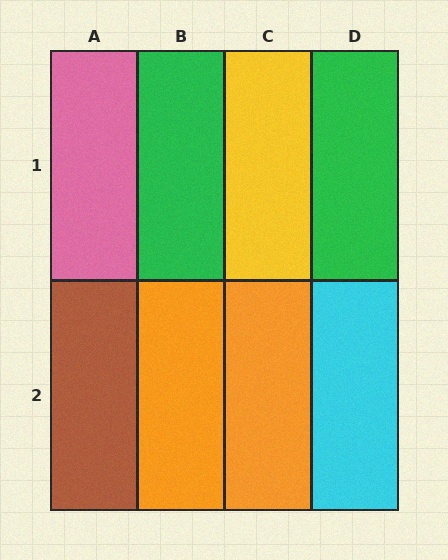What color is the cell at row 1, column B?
Green.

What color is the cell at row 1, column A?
Pink.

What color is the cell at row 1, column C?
Yellow.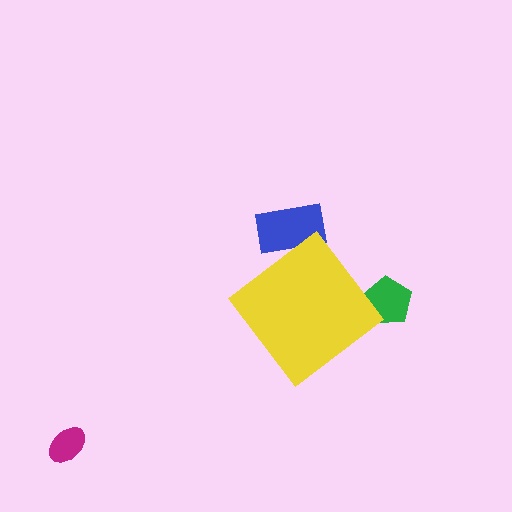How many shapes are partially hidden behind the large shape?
2 shapes are partially hidden.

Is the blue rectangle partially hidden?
Yes, the blue rectangle is partially hidden behind the yellow diamond.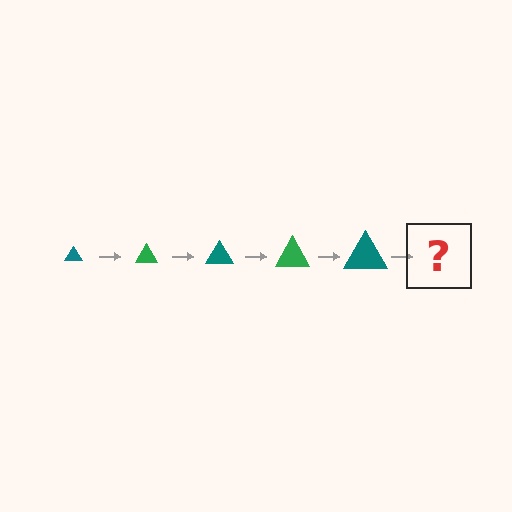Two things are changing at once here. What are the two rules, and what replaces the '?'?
The two rules are that the triangle grows larger each step and the color cycles through teal and green. The '?' should be a green triangle, larger than the previous one.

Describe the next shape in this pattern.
It should be a green triangle, larger than the previous one.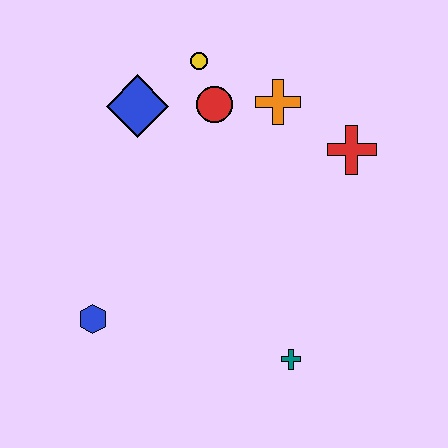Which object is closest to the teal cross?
The blue hexagon is closest to the teal cross.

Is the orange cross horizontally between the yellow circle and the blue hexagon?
No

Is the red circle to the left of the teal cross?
Yes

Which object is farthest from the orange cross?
The blue hexagon is farthest from the orange cross.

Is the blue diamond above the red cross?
Yes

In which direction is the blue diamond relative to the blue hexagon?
The blue diamond is above the blue hexagon.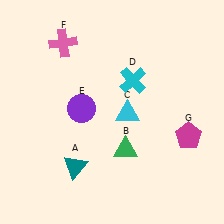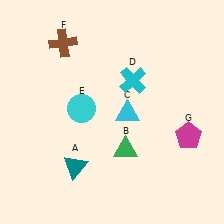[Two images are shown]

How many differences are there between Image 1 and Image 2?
There are 2 differences between the two images.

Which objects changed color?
E changed from purple to cyan. F changed from pink to brown.